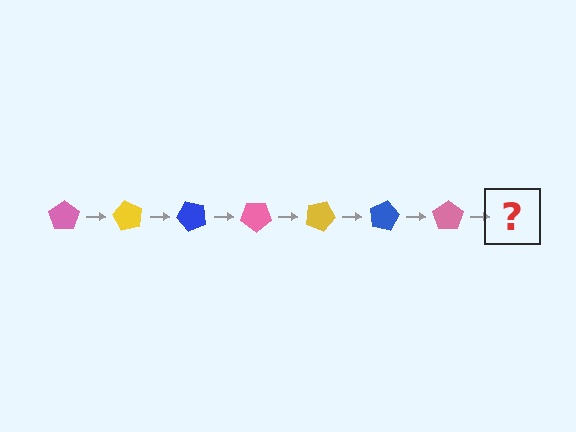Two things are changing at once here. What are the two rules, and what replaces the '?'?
The two rules are that it rotates 60 degrees each step and the color cycles through pink, yellow, and blue. The '?' should be a yellow pentagon, rotated 420 degrees from the start.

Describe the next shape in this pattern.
It should be a yellow pentagon, rotated 420 degrees from the start.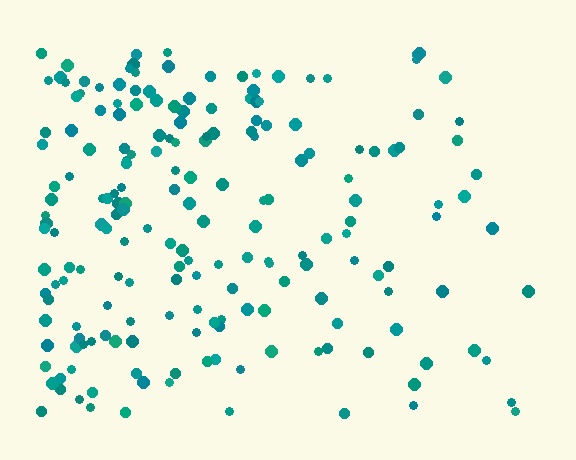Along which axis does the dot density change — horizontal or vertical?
Horizontal.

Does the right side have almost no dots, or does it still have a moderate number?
Still a moderate number, just noticeably fewer than the left.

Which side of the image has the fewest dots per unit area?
The right.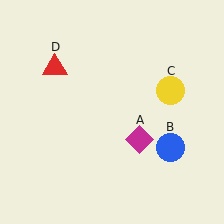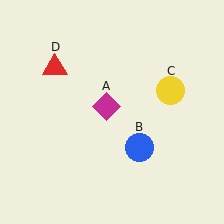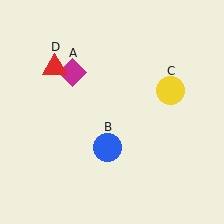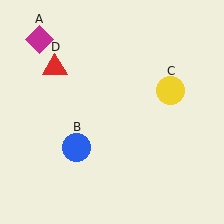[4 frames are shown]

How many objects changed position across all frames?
2 objects changed position: magenta diamond (object A), blue circle (object B).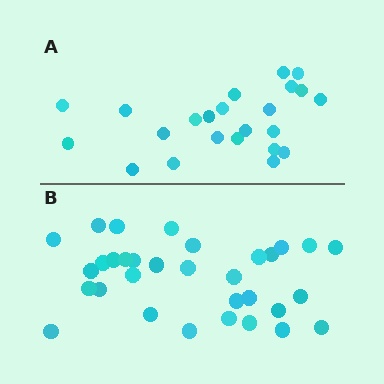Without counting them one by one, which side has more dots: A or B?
Region B (the bottom region) has more dots.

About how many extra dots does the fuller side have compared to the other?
Region B has roughly 8 or so more dots than region A.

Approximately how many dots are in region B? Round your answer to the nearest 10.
About 30 dots. (The exact count is 32, which rounds to 30.)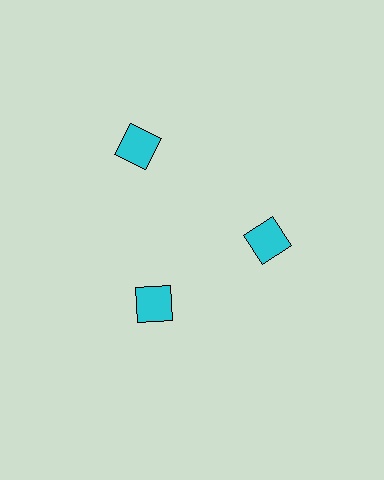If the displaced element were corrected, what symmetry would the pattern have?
It would have 3-fold rotational symmetry — the pattern would map onto itself every 120 degrees.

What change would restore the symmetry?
The symmetry would be restored by moving it inward, back onto the ring so that all 3 diamonds sit at equal angles and equal distance from the center.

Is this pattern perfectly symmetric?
No. The 3 cyan diamonds are arranged in a ring, but one element near the 11 o'clock position is pushed outward from the center, breaking the 3-fold rotational symmetry.